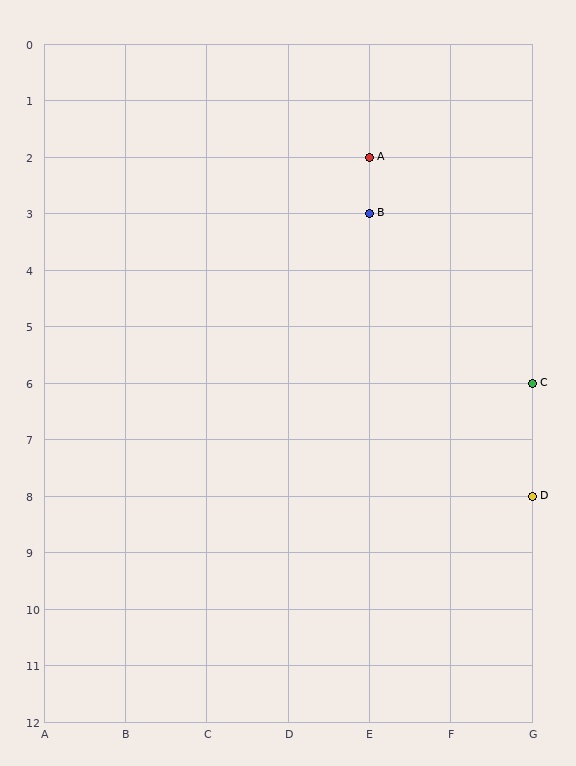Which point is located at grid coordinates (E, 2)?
Point A is at (E, 2).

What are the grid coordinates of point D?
Point D is at grid coordinates (G, 8).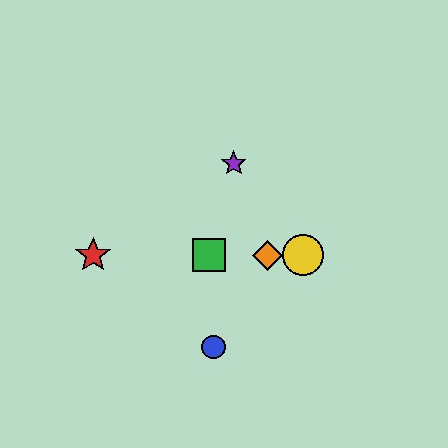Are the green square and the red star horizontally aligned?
Yes, both are at y≈255.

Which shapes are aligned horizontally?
The red star, the green square, the yellow circle, the orange diamond are aligned horizontally.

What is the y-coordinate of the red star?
The red star is at y≈255.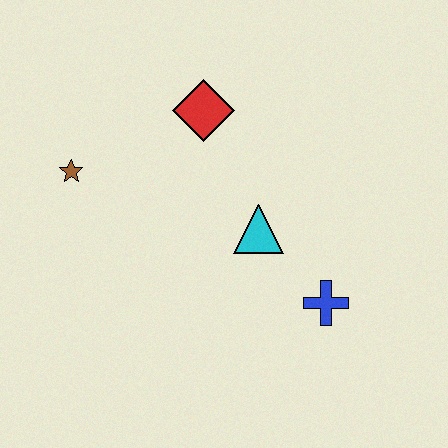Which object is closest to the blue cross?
The cyan triangle is closest to the blue cross.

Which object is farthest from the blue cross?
The brown star is farthest from the blue cross.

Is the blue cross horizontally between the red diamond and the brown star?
No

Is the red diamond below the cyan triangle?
No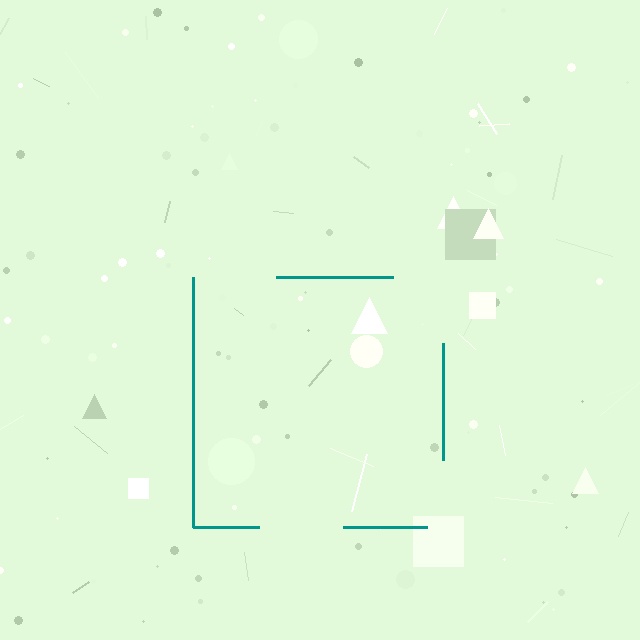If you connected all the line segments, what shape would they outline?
They would outline a square.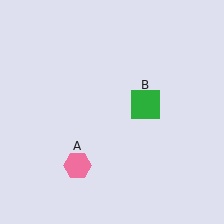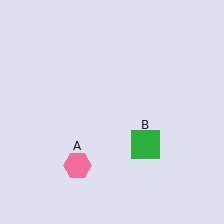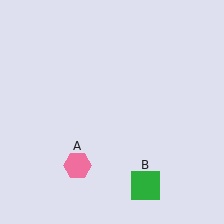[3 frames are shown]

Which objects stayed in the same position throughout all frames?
Pink hexagon (object A) remained stationary.